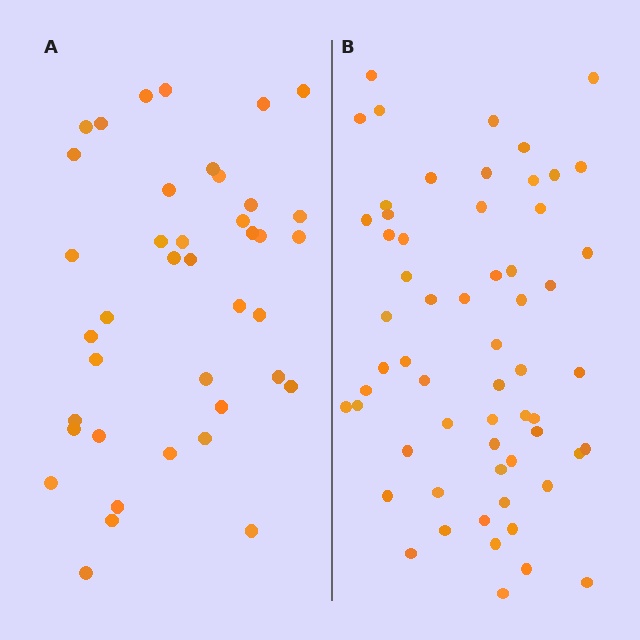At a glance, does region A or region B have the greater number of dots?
Region B (the right region) has more dots.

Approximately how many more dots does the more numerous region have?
Region B has approximately 20 more dots than region A.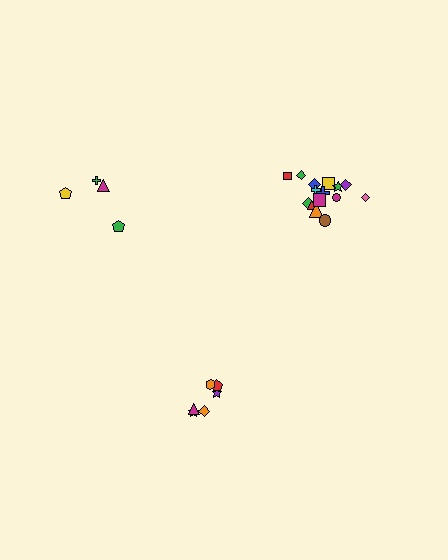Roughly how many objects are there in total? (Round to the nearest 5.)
Roughly 25 objects in total.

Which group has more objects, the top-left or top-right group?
The top-right group.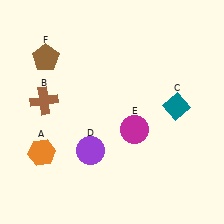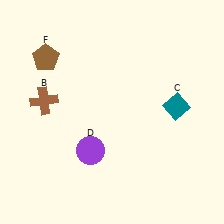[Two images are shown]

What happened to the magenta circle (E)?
The magenta circle (E) was removed in Image 2. It was in the bottom-right area of Image 1.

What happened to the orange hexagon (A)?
The orange hexagon (A) was removed in Image 2. It was in the bottom-left area of Image 1.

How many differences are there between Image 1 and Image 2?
There are 2 differences between the two images.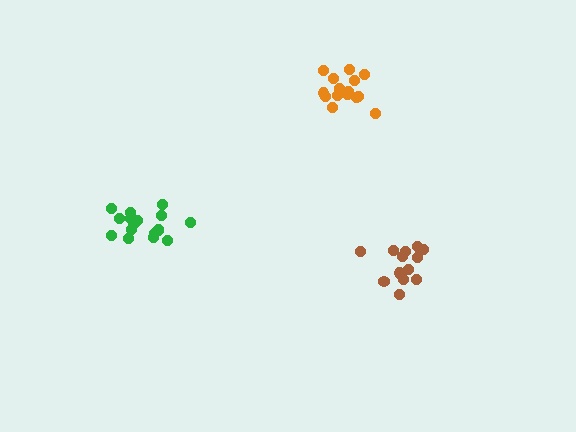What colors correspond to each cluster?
The clusters are colored: green, orange, brown.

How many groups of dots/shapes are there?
There are 3 groups.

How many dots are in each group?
Group 1: 17 dots, Group 2: 15 dots, Group 3: 13 dots (45 total).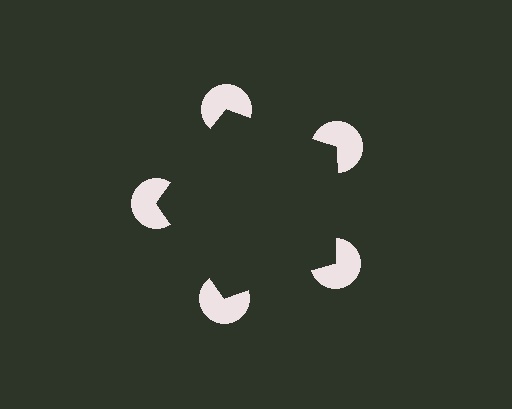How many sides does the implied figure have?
5 sides.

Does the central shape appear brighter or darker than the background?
It typically appears slightly darker than the background, even though no actual brightness change is drawn.